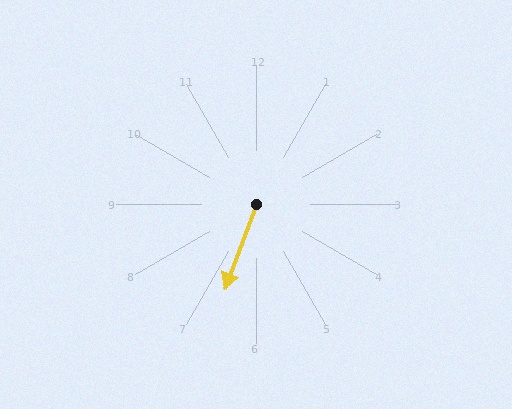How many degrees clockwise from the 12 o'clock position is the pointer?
Approximately 201 degrees.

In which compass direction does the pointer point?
South.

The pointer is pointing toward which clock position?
Roughly 7 o'clock.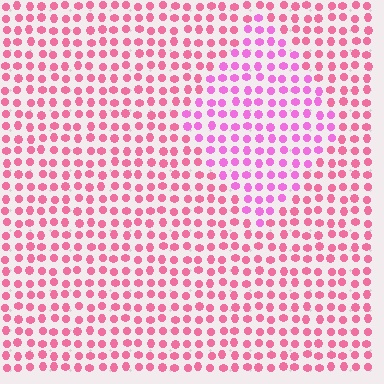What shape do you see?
I see a diamond.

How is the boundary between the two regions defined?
The boundary is defined purely by a slight shift in hue (about 29 degrees). Spacing, size, and orientation are identical on both sides.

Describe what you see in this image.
The image is filled with small pink elements in a uniform arrangement. A diamond-shaped region is visible where the elements are tinted to a slightly different hue, forming a subtle color boundary.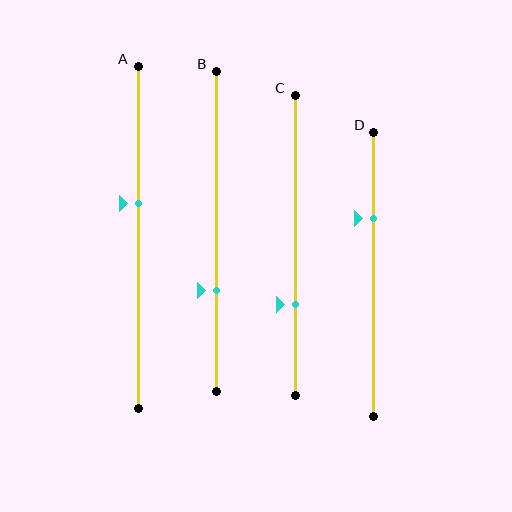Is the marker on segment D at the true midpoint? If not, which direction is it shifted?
No, the marker on segment D is shifted upward by about 20% of the segment length.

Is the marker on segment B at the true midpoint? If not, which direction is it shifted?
No, the marker on segment B is shifted downward by about 18% of the segment length.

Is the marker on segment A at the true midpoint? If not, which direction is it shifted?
No, the marker on segment A is shifted upward by about 10% of the segment length.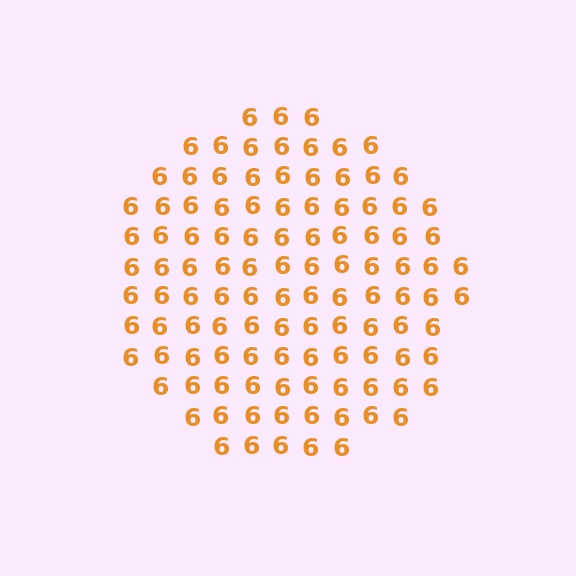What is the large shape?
The large shape is a circle.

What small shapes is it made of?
It is made of small digit 6's.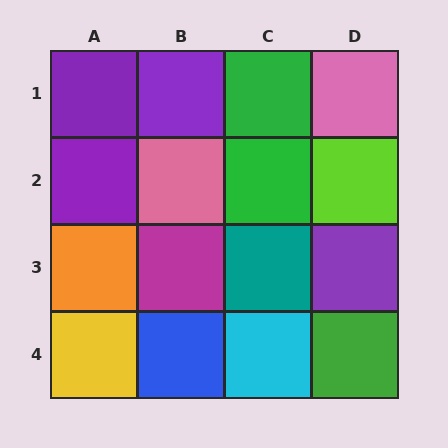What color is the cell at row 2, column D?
Lime.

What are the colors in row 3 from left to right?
Orange, magenta, teal, purple.